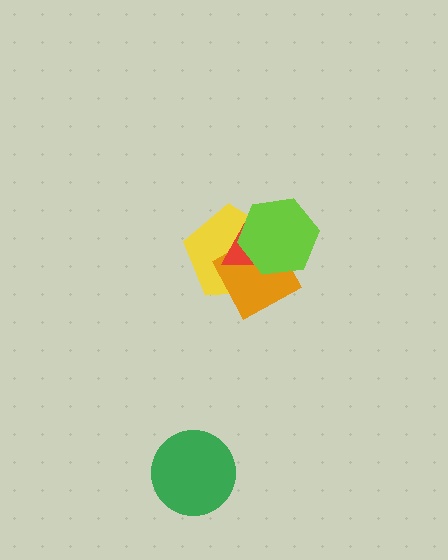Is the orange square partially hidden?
Yes, it is partially covered by another shape.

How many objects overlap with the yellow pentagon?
3 objects overlap with the yellow pentagon.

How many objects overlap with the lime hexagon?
3 objects overlap with the lime hexagon.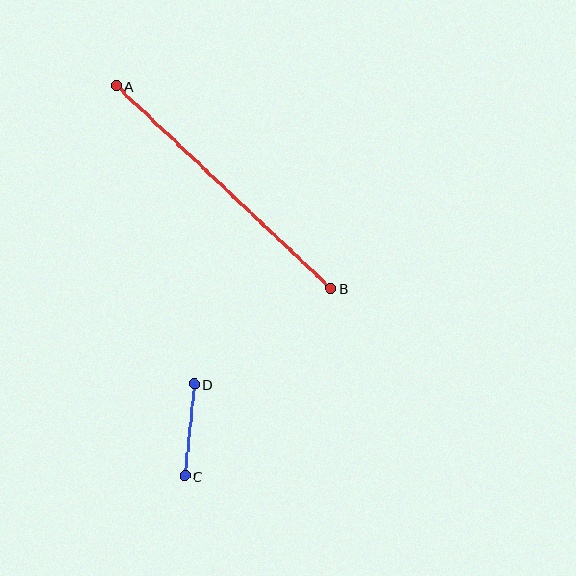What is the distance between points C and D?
The distance is approximately 92 pixels.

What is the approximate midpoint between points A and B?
The midpoint is at approximately (223, 187) pixels.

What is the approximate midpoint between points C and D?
The midpoint is at approximately (190, 430) pixels.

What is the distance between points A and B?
The distance is approximately 295 pixels.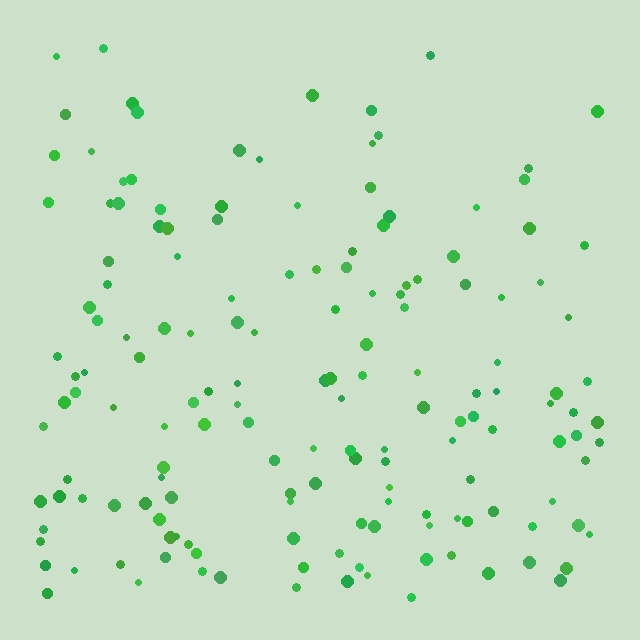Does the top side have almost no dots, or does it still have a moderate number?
Still a moderate number, just noticeably fewer than the bottom.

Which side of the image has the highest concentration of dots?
The bottom.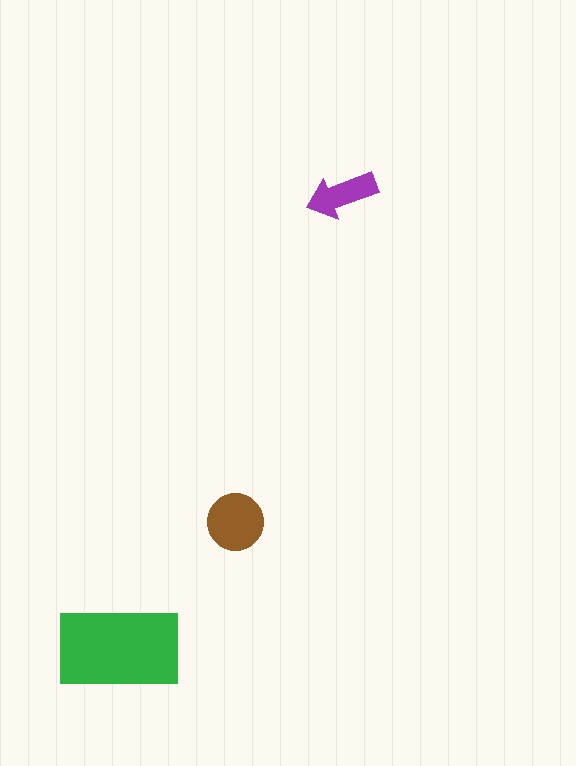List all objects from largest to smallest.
The green rectangle, the brown circle, the purple arrow.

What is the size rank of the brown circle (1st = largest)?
2nd.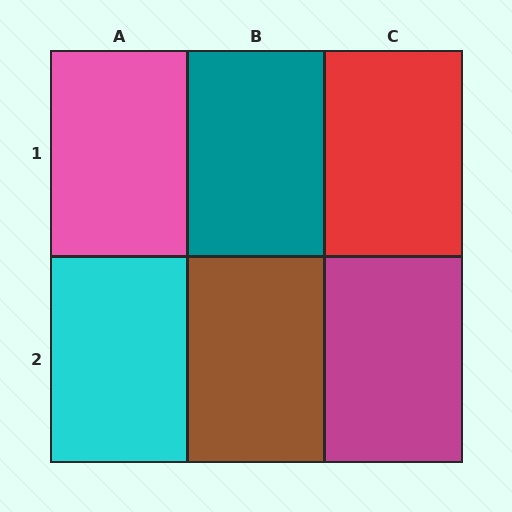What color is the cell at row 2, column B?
Brown.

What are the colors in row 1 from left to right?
Pink, teal, red.